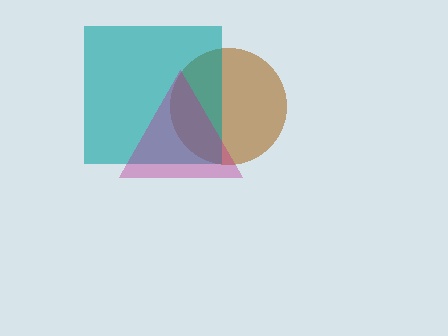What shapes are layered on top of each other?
The layered shapes are: a brown circle, a teal square, a magenta triangle.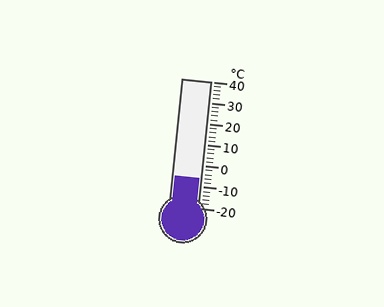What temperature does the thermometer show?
The thermometer shows approximately -6°C.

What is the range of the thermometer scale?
The thermometer scale ranges from -20°C to 40°C.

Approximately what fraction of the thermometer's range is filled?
The thermometer is filled to approximately 25% of its range.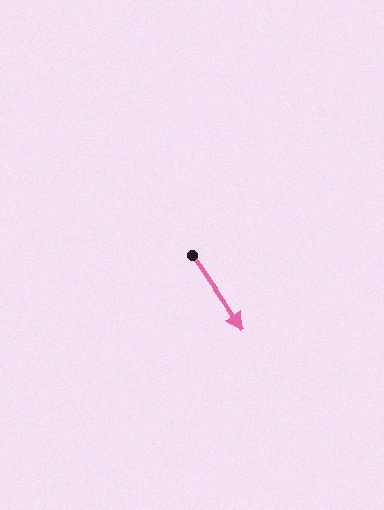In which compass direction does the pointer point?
Southeast.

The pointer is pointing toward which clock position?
Roughly 5 o'clock.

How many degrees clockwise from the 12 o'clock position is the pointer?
Approximately 145 degrees.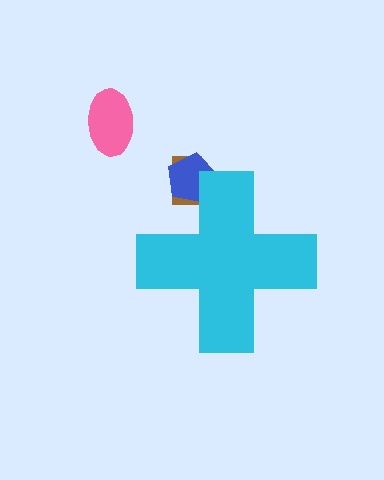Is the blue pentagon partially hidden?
Yes, the blue pentagon is partially hidden behind the cyan cross.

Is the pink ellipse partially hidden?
No, the pink ellipse is fully visible.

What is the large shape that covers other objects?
A cyan cross.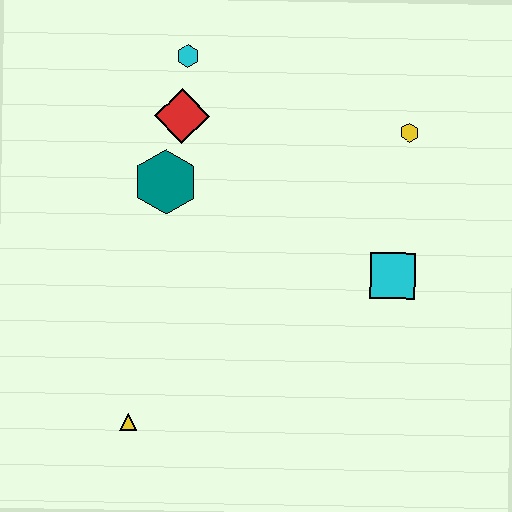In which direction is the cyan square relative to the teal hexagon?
The cyan square is to the right of the teal hexagon.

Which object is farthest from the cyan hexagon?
The yellow triangle is farthest from the cyan hexagon.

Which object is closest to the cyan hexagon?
The red diamond is closest to the cyan hexagon.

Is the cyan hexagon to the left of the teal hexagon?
No